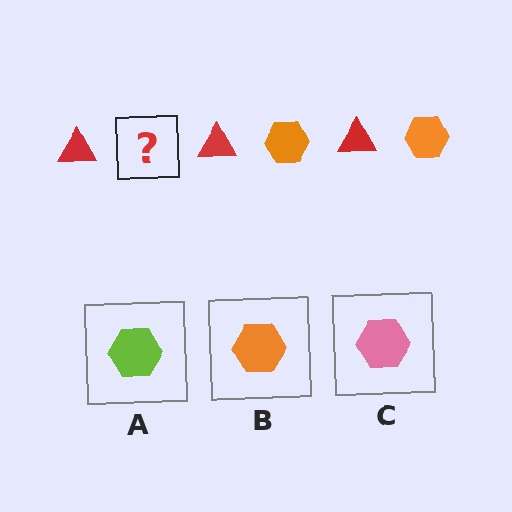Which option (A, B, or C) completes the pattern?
B.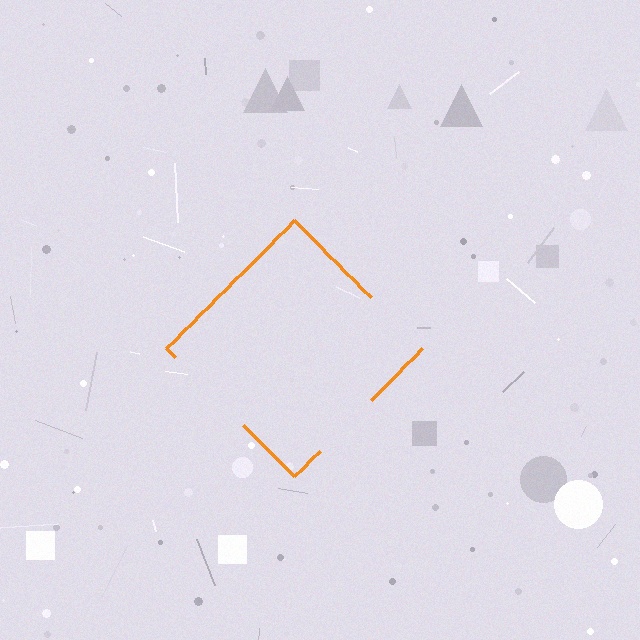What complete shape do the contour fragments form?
The contour fragments form a diamond.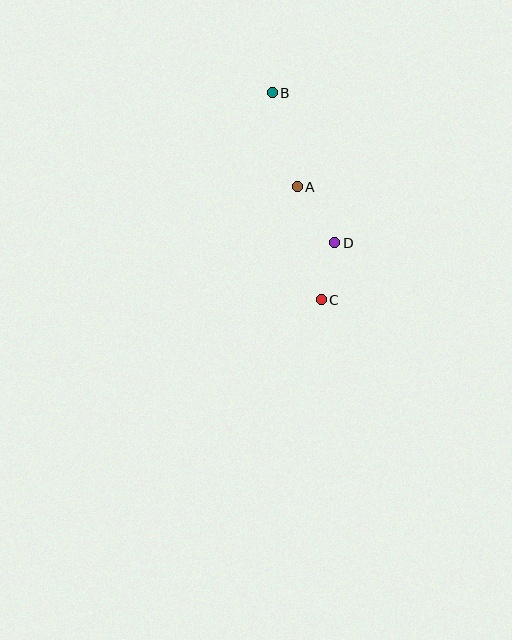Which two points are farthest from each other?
Points B and C are farthest from each other.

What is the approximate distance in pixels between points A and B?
The distance between A and B is approximately 97 pixels.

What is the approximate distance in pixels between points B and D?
The distance between B and D is approximately 162 pixels.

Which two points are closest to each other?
Points C and D are closest to each other.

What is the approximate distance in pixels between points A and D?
The distance between A and D is approximately 67 pixels.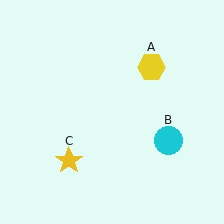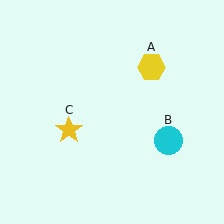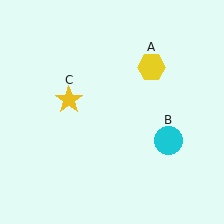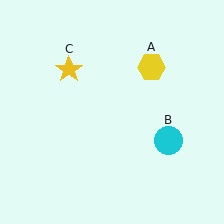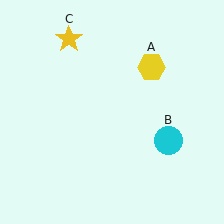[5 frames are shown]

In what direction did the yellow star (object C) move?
The yellow star (object C) moved up.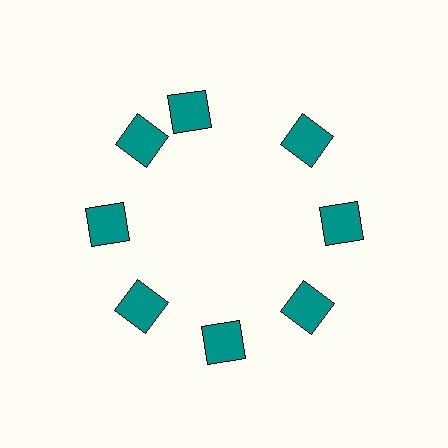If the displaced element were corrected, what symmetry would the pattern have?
It would have 8-fold rotational symmetry — the pattern would map onto itself every 45 degrees.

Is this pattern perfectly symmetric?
No. The 8 teal squares are arranged in a ring, but one element near the 12 o'clock position is rotated out of alignment along the ring, breaking the 8-fold rotational symmetry.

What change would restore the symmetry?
The symmetry would be restored by rotating it back into even spacing with its neighbors so that all 8 squares sit at equal angles and equal distance from the center.